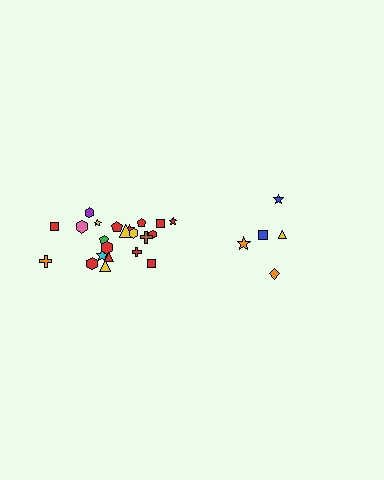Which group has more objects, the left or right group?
The left group.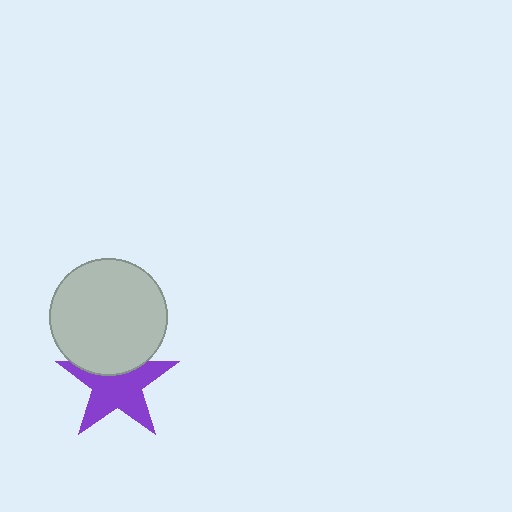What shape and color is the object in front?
The object in front is a light gray circle.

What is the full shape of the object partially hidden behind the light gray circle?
The partially hidden object is a purple star.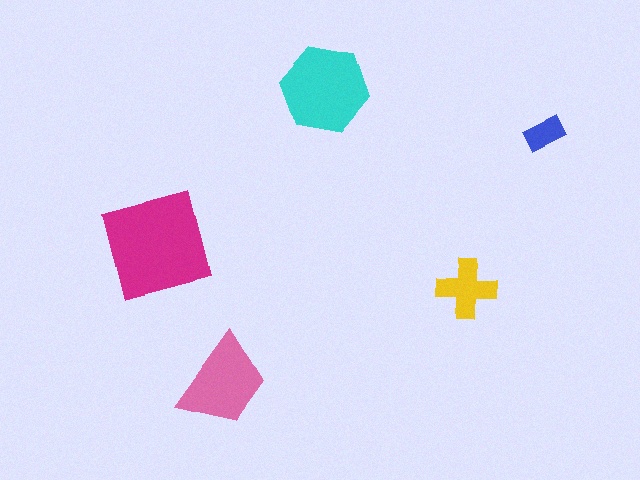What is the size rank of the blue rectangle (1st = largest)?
5th.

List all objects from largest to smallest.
The magenta square, the cyan hexagon, the pink trapezoid, the yellow cross, the blue rectangle.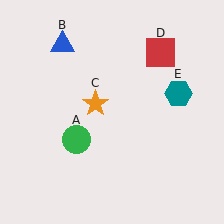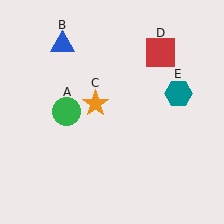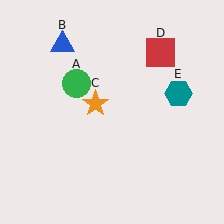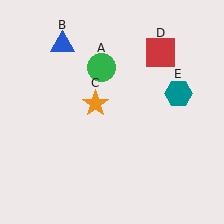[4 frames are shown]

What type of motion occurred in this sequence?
The green circle (object A) rotated clockwise around the center of the scene.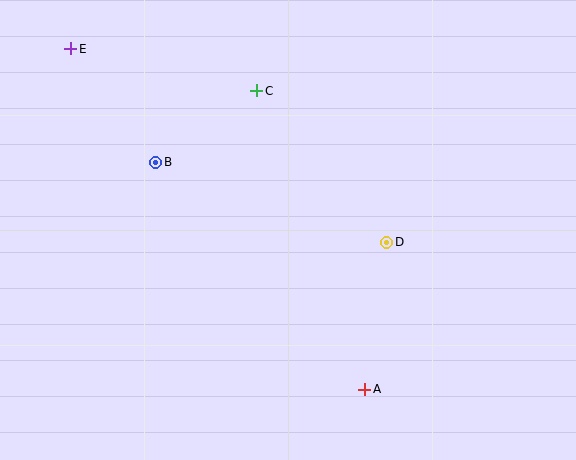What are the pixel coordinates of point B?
Point B is at (156, 162).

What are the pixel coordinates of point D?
Point D is at (387, 242).